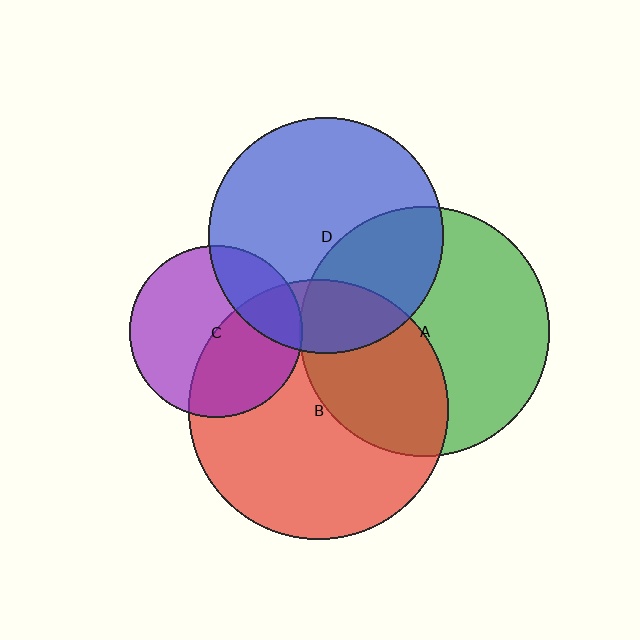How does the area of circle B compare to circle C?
Approximately 2.3 times.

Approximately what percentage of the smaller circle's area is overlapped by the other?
Approximately 35%.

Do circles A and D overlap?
Yes.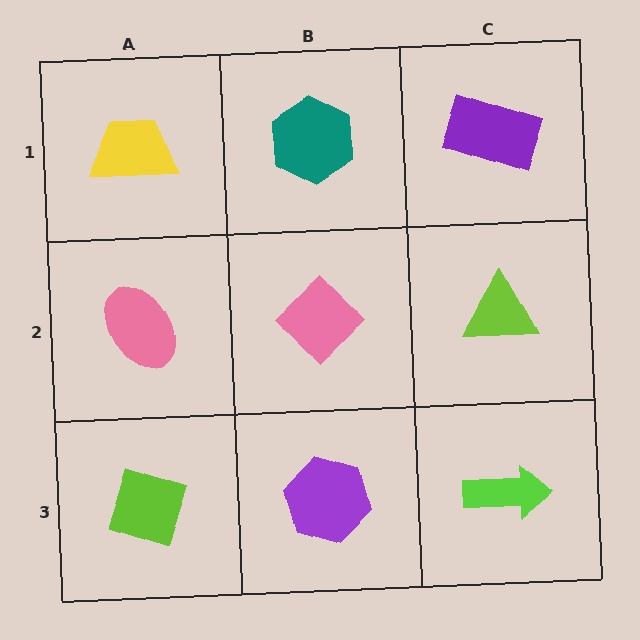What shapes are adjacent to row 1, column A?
A pink ellipse (row 2, column A), a teal hexagon (row 1, column B).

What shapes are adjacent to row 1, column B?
A pink diamond (row 2, column B), a yellow trapezoid (row 1, column A), a purple rectangle (row 1, column C).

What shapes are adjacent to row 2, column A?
A yellow trapezoid (row 1, column A), a lime diamond (row 3, column A), a pink diamond (row 2, column B).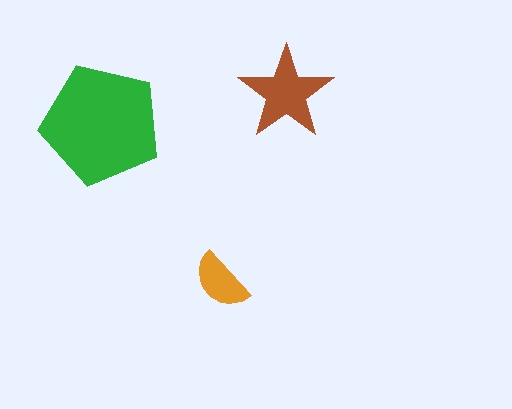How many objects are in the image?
There are 3 objects in the image.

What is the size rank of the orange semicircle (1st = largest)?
3rd.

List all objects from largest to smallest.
The green pentagon, the brown star, the orange semicircle.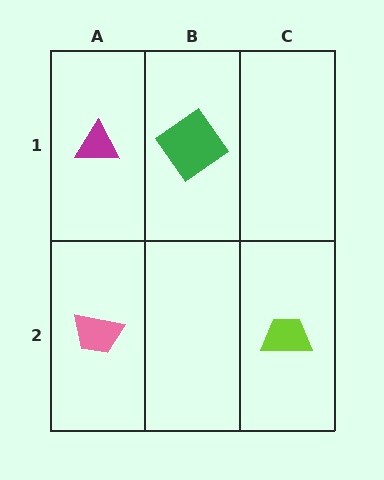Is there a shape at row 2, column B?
No, that cell is empty.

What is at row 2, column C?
A lime trapezoid.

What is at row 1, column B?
A green diamond.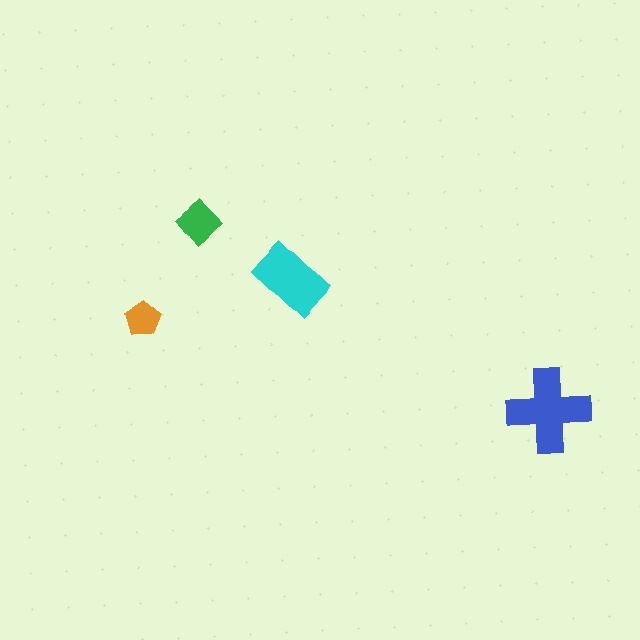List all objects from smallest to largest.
The orange pentagon, the green diamond, the cyan rectangle, the blue cross.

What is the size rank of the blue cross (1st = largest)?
1st.